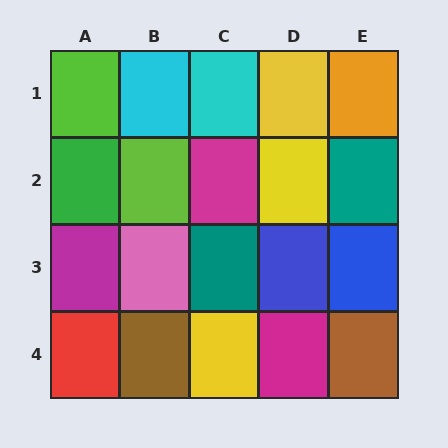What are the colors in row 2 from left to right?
Green, lime, magenta, yellow, teal.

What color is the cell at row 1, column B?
Cyan.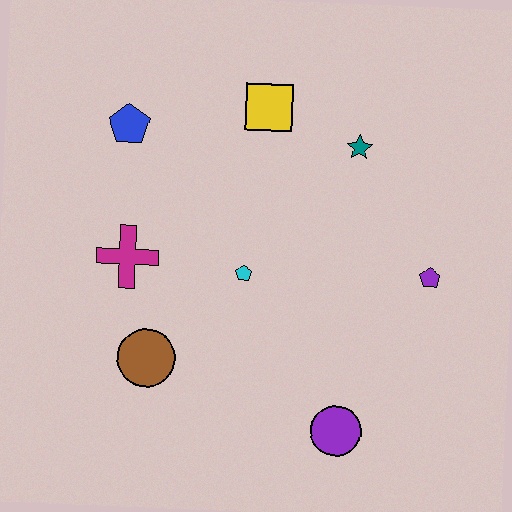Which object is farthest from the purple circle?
The blue pentagon is farthest from the purple circle.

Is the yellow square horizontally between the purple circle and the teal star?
No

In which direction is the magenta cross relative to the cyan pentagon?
The magenta cross is to the left of the cyan pentagon.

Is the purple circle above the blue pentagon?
No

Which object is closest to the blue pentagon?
The magenta cross is closest to the blue pentagon.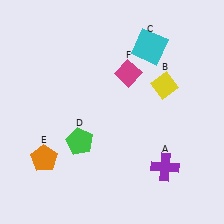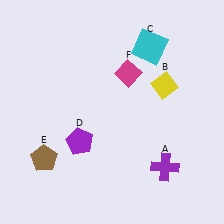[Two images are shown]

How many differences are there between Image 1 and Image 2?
There are 2 differences between the two images.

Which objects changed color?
D changed from green to purple. E changed from orange to brown.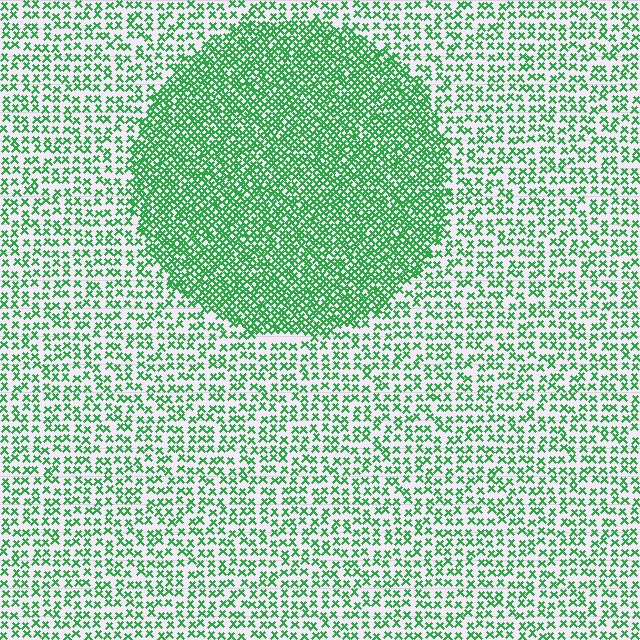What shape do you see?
I see a circle.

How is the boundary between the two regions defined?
The boundary is defined by a change in element density (approximately 2.2x ratio). All elements are the same color, size, and shape.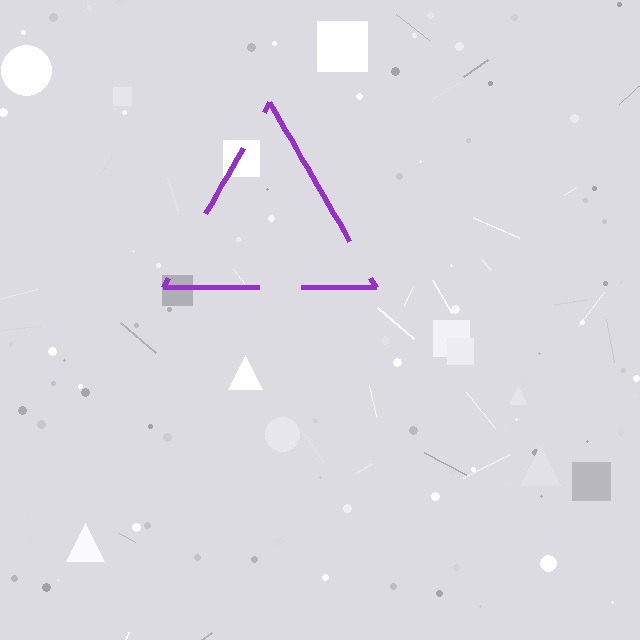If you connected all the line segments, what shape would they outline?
They would outline a triangle.